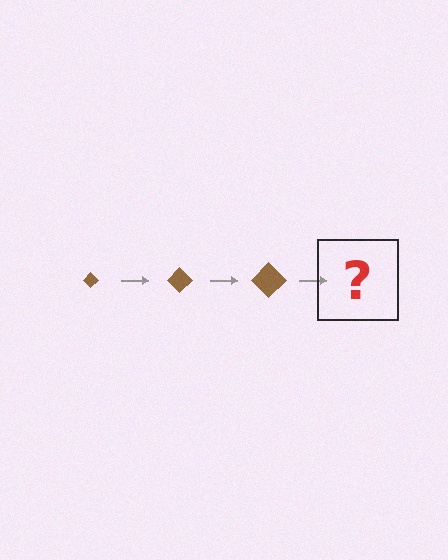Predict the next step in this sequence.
The next step is a brown diamond, larger than the previous one.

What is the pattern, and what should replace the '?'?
The pattern is that the diamond gets progressively larger each step. The '?' should be a brown diamond, larger than the previous one.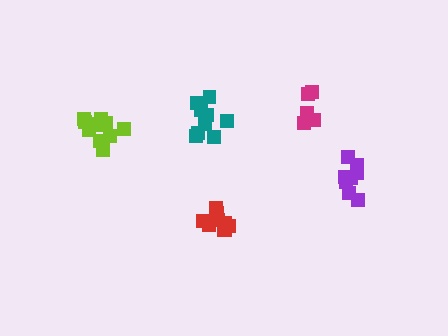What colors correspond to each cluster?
The clusters are colored: red, lime, purple, teal, magenta.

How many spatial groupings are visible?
There are 5 spatial groupings.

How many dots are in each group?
Group 1: 10 dots, Group 2: 11 dots, Group 3: 10 dots, Group 4: 9 dots, Group 5: 5 dots (45 total).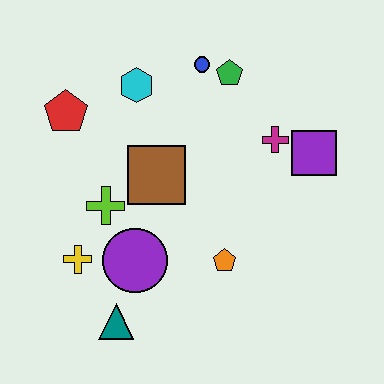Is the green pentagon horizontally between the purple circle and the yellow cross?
No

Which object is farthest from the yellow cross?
The purple square is farthest from the yellow cross.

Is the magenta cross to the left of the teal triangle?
No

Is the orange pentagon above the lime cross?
No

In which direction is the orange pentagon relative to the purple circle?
The orange pentagon is to the right of the purple circle.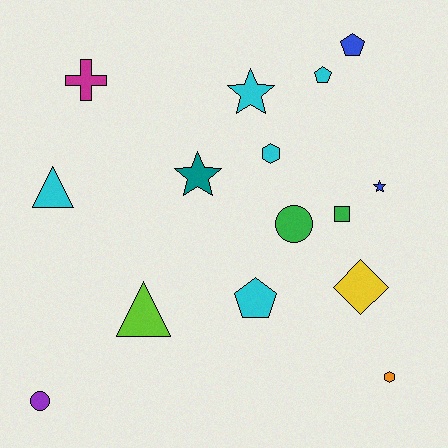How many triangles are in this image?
There are 2 triangles.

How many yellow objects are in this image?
There is 1 yellow object.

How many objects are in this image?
There are 15 objects.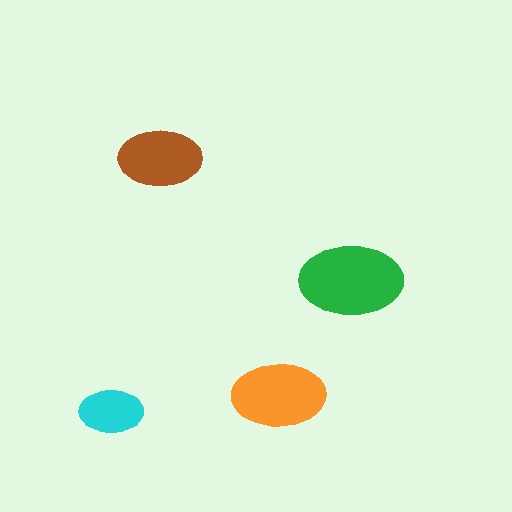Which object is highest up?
The brown ellipse is topmost.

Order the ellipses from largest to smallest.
the green one, the orange one, the brown one, the cyan one.